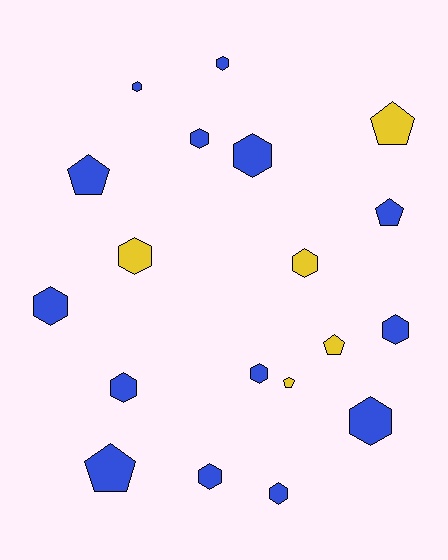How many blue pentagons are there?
There are 3 blue pentagons.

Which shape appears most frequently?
Hexagon, with 13 objects.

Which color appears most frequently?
Blue, with 14 objects.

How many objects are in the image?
There are 19 objects.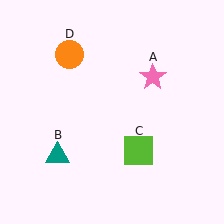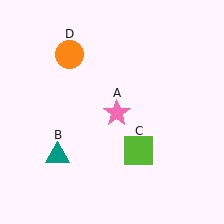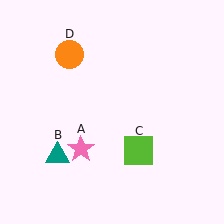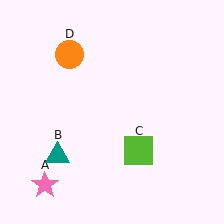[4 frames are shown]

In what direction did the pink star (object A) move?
The pink star (object A) moved down and to the left.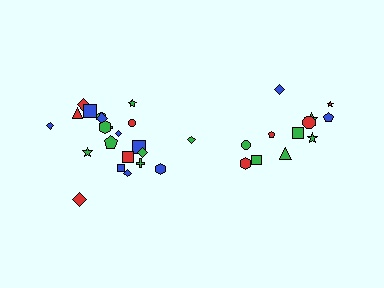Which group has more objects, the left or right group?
The left group.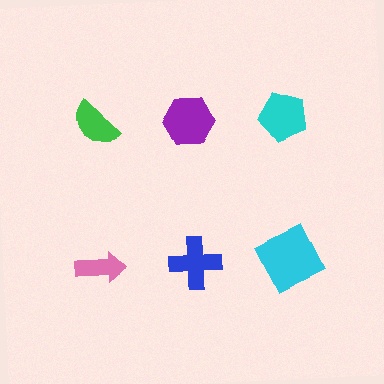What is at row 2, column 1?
A pink arrow.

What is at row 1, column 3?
A cyan pentagon.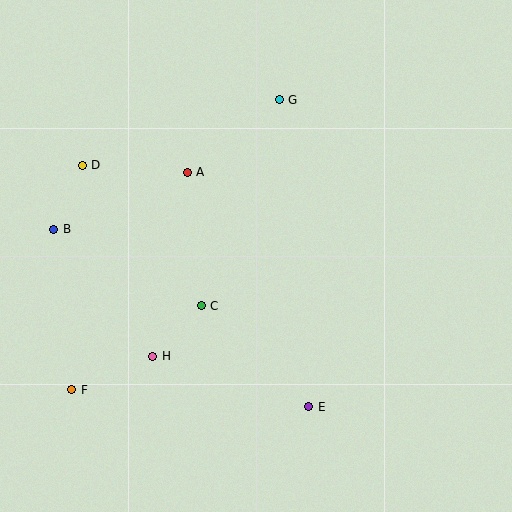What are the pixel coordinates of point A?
Point A is at (187, 172).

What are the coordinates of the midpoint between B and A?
The midpoint between B and A is at (121, 201).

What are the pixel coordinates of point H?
Point H is at (153, 356).